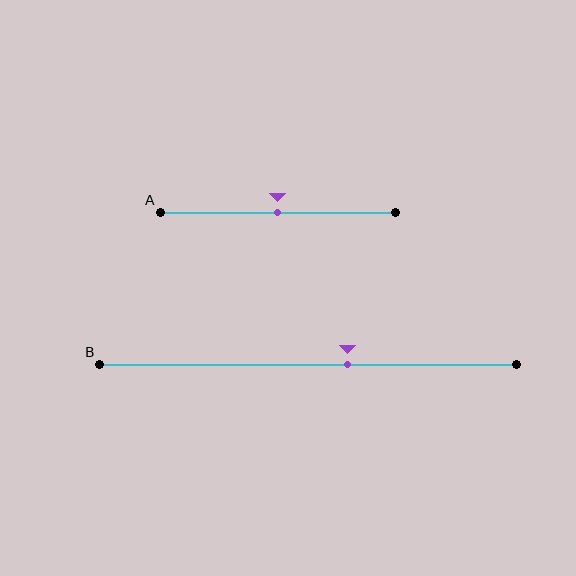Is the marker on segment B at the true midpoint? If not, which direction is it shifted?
No, the marker on segment B is shifted to the right by about 9% of the segment length.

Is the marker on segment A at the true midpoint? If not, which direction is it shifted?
Yes, the marker on segment A is at the true midpoint.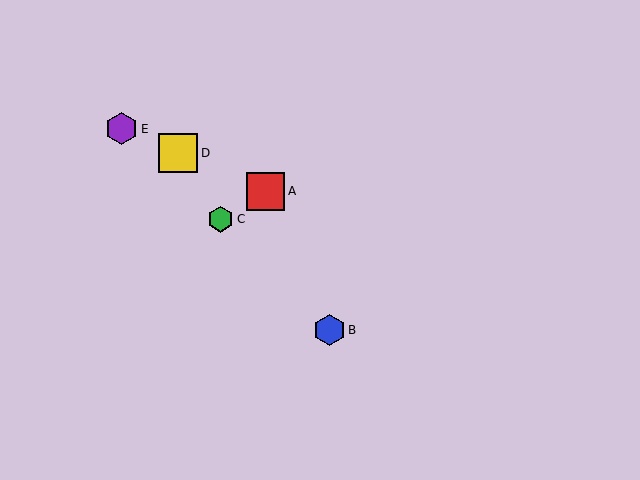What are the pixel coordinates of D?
Object D is at (178, 153).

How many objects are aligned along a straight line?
3 objects (A, D, E) are aligned along a straight line.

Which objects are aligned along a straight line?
Objects A, D, E are aligned along a straight line.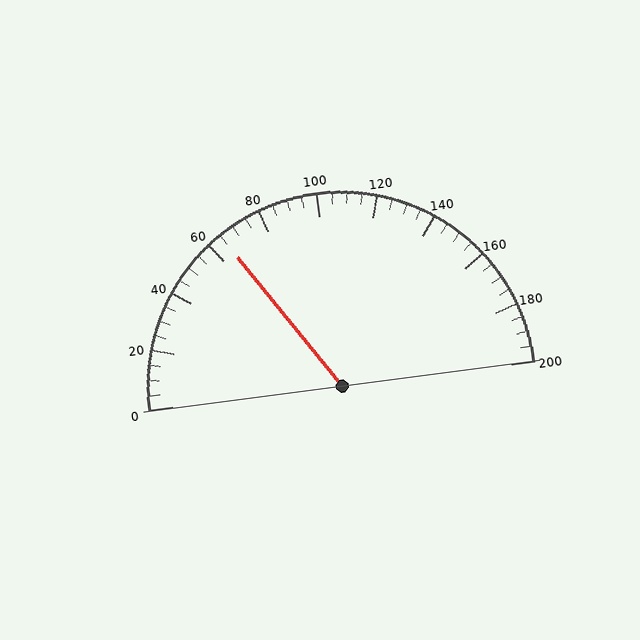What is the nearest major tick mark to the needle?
The nearest major tick mark is 60.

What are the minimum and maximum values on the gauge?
The gauge ranges from 0 to 200.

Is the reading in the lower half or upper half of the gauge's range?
The reading is in the lower half of the range (0 to 200).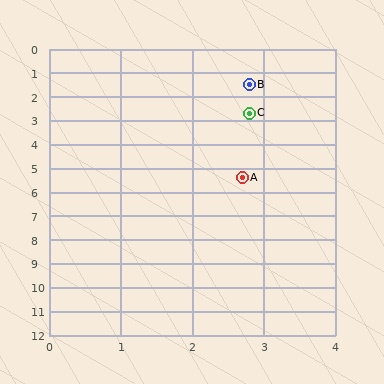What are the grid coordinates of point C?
Point C is at approximately (2.8, 2.7).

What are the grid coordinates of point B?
Point B is at approximately (2.8, 1.5).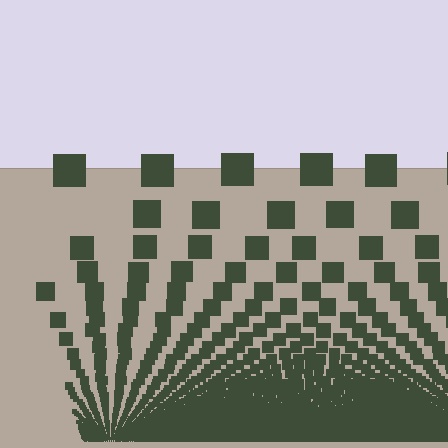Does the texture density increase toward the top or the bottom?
Density increases toward the bottom.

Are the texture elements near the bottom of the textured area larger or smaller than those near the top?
Smaller. The gradient is inverted — elements near the bottom are smaller and denser.